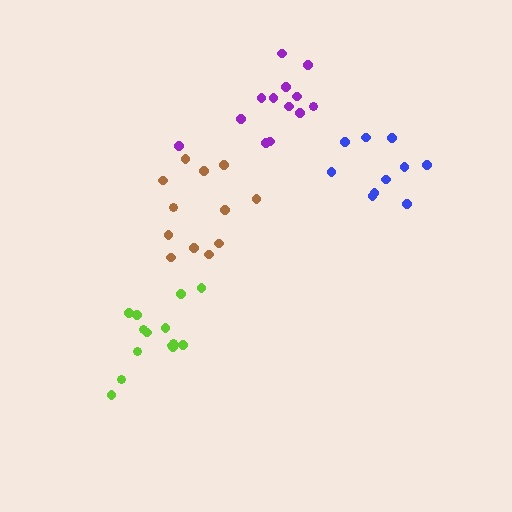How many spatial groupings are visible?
There are 4 spatial groupings.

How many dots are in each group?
Group 1: 12 dots, Group 2: 14 dots, Group 3: 10 dots, Group 4: 13 dots (49 total).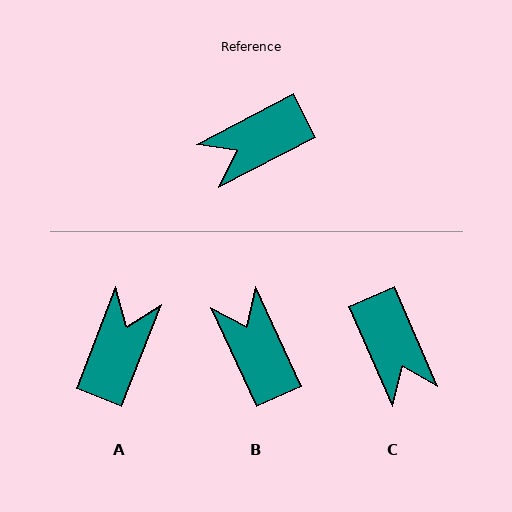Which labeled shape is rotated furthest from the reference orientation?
A, about 139 degrees away.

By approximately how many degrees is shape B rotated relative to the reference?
Approximately 93 degrees clockwise.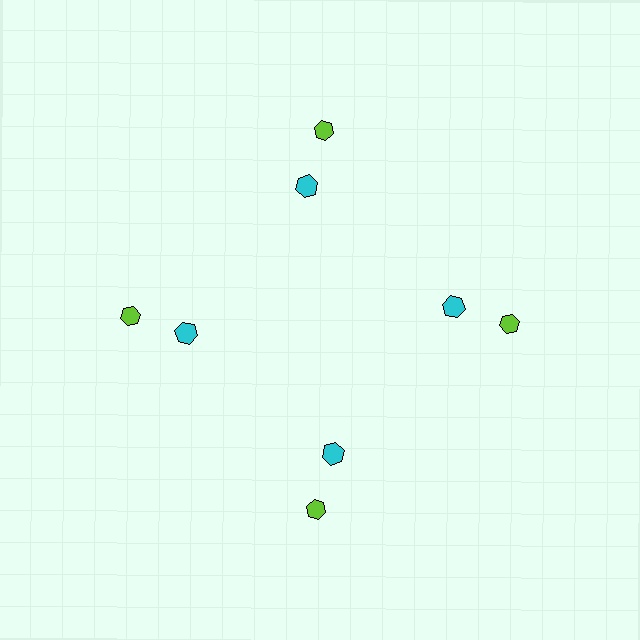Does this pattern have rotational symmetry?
Yes, this pattern has 4-fold rotational symmetry. It looks the same after rotating 90 degrees around the center.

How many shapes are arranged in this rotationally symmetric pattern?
There are 8 shapes, arranged in 4 groups of 2.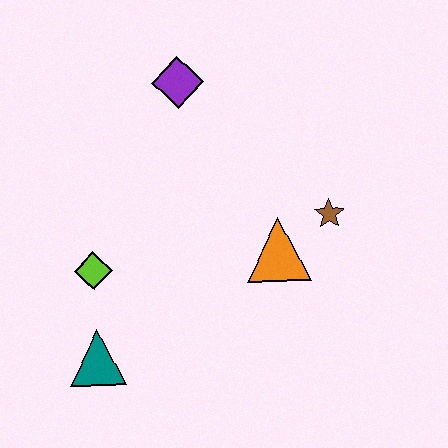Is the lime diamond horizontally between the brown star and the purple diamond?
No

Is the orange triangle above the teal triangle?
Yes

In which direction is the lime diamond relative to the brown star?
The lime diamond is to the left of the brown star.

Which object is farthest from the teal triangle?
The purple diamond is farthest from the teal triangle.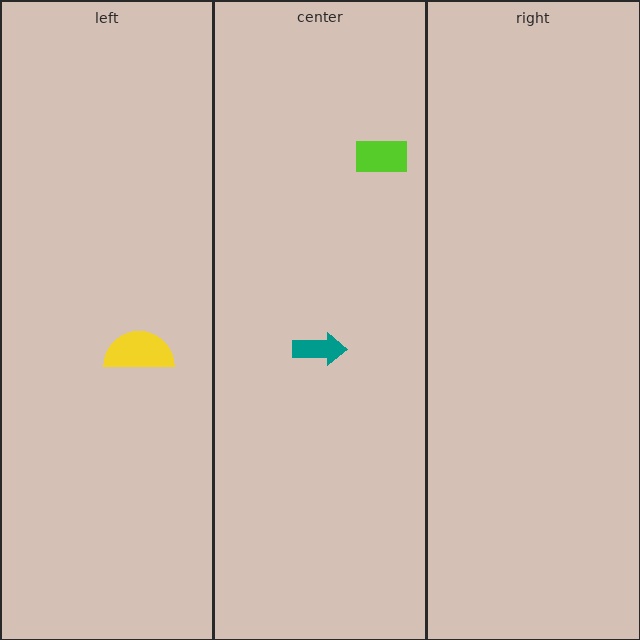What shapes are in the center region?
The lime rectangle, the teal arrow.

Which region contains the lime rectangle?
The center region.